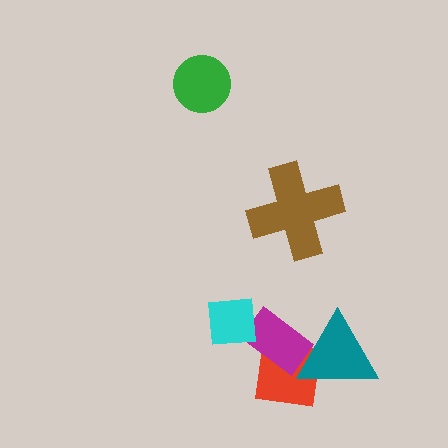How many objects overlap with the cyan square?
1 object overlaps with the cyan square.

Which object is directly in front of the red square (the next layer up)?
The magenta rectangle is directly in front of the red square.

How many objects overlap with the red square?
2 objects overlap with the red square.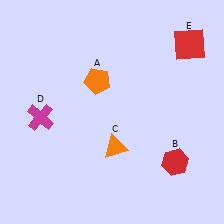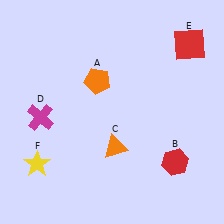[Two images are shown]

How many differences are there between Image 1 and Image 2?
There is 1 difference between the two images.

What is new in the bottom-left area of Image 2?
A yellow star (F) was added in the bottom-left area of Image 2.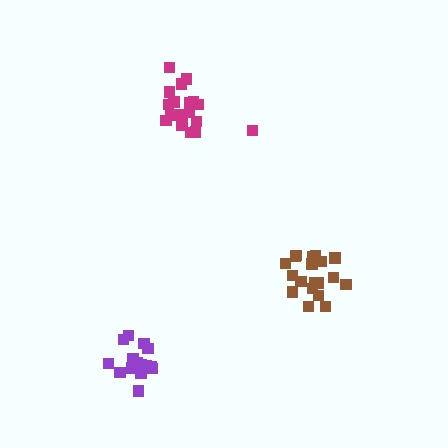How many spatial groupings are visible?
There are 3 spatial groupings.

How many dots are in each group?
Group 1: 18 dots, Group 2: 19 dots, Group 3: 18 dots (55 total).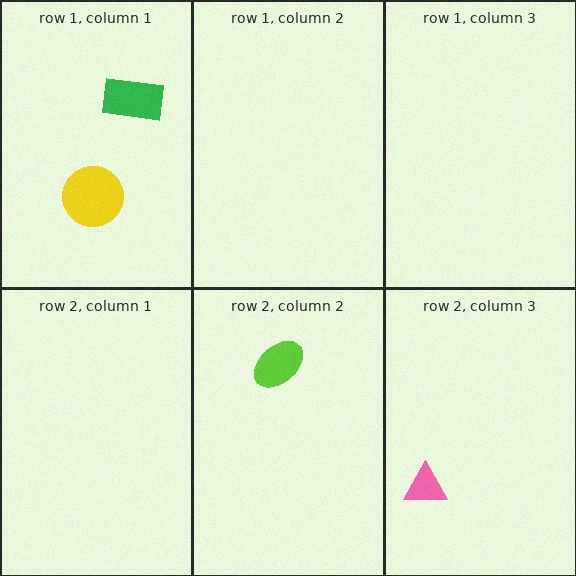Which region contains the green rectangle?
The row 1, column 1 region.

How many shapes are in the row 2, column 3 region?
1.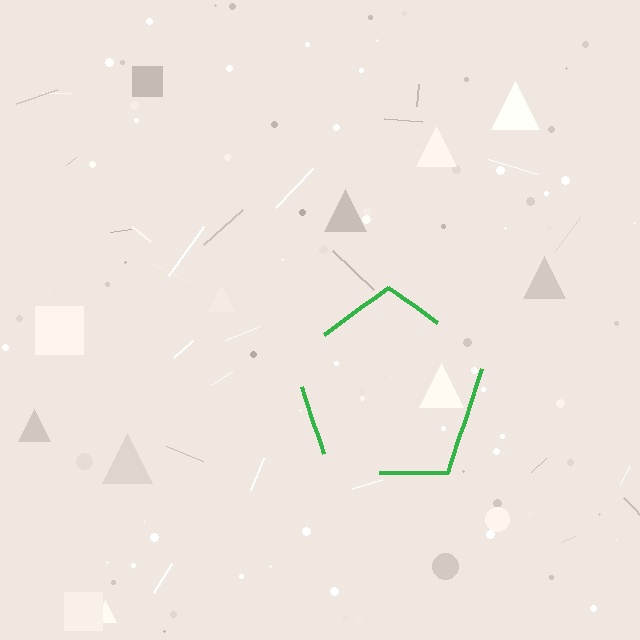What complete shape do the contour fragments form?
The contour fragments form a pentagon.